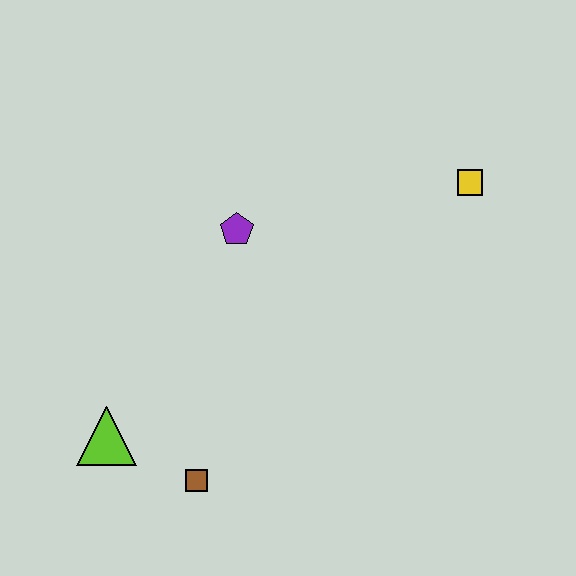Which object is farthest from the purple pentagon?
The brown square is farthest from the purple pentagon.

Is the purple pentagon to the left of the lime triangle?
No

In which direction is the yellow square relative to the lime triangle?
The yellow square is to the right of the lime triangle.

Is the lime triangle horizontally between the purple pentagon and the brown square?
No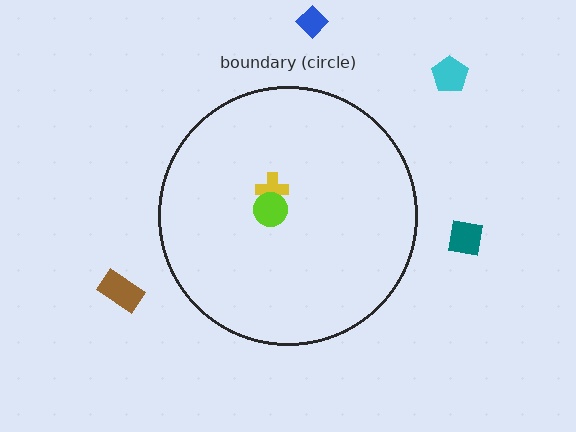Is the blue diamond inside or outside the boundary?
Outside.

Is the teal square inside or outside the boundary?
Outside.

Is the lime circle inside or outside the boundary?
Inside.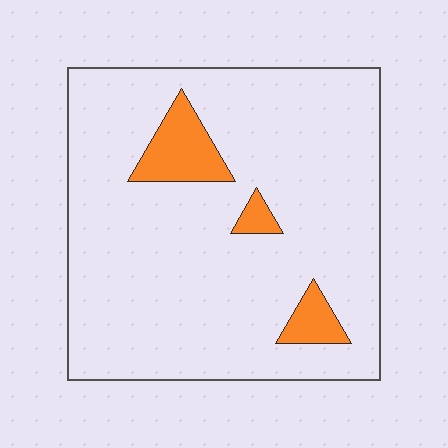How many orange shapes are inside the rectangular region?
3.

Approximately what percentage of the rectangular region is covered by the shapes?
Approximately 10%.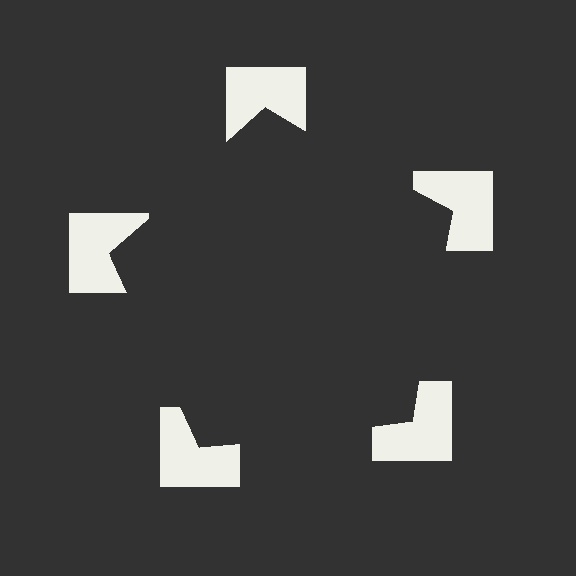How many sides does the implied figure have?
5 sides.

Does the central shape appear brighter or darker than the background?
It typically appears slightly darker than the background, even though no actual brightness change is drawn.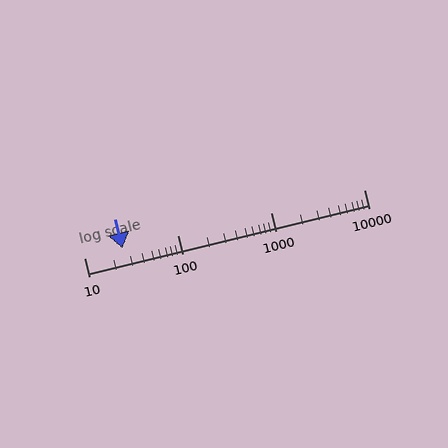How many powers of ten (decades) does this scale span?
The scale spans 3 decades, from 10 to 10000.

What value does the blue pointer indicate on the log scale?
The pointer indicates approximately 26.